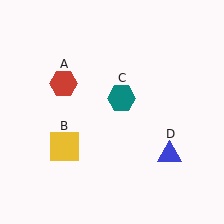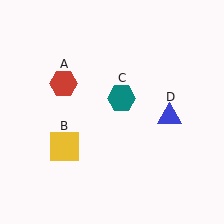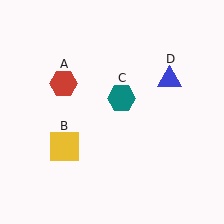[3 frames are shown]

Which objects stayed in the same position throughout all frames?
Red hexagon (object A) and yellow square (object B) and teal hexagon (object C) remained stationary.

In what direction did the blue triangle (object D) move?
The blue triangle (object D) moved up.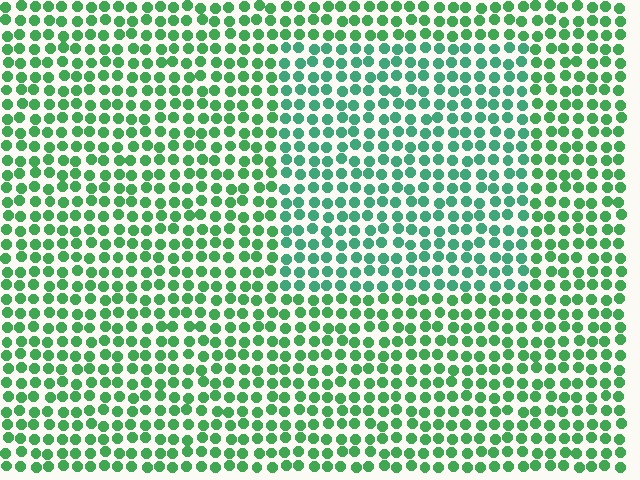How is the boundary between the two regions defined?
The boundary is defined purely by a slight shift in hue (about 23 degrees). Spacing, size, and orientation are identical on both sides.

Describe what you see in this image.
The image is filled with small green elements in a uniform arrangement. A rectangle-shaped region is visible where the elements are tinted to a slightly different hue, forming a subtle color boundary.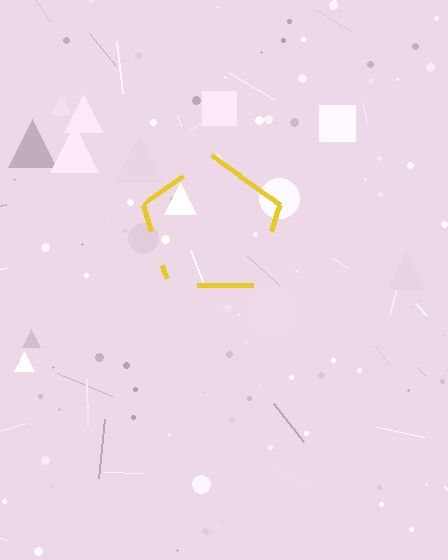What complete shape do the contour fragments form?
The contour fragments form a pentagon.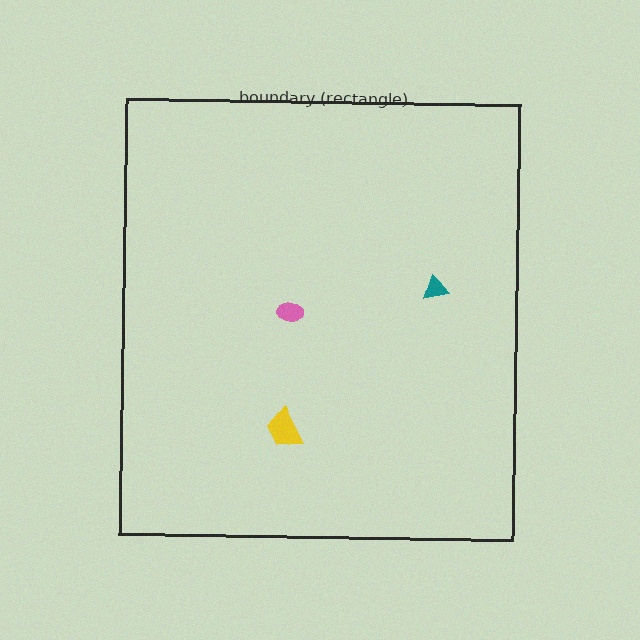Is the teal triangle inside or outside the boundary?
Inside.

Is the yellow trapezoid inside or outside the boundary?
Inside.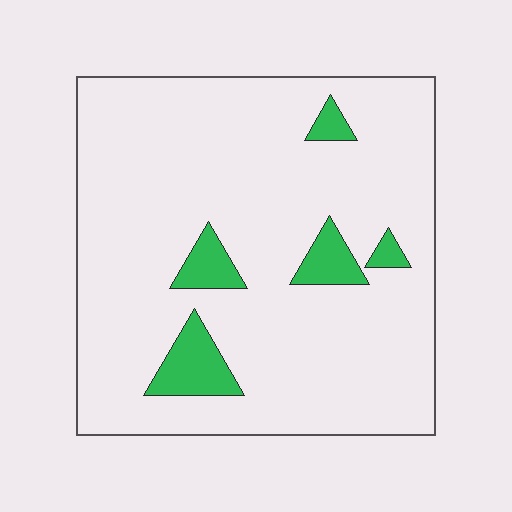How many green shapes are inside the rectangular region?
5.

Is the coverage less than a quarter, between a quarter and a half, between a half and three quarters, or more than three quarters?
Less than a quarter.